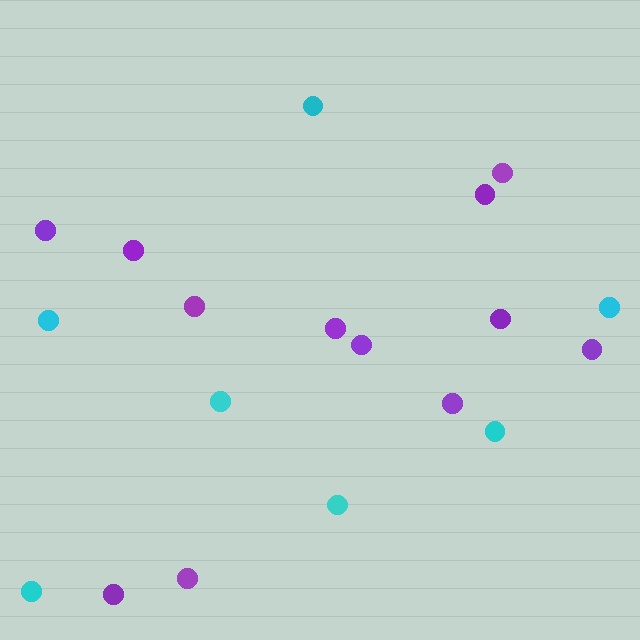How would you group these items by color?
There are 2 groups: one group of cyan circles (7) and one group of purple circles (12).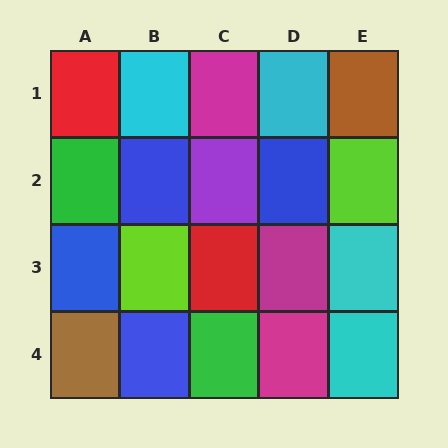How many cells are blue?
4 cells are blue.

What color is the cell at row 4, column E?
Cyan.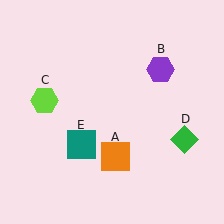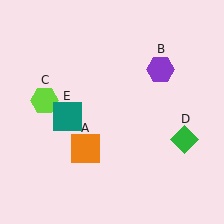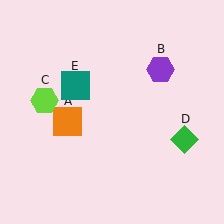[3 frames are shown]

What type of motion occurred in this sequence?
The orange square (object A), teal square (object E) rotated clockwise around the center of the scene.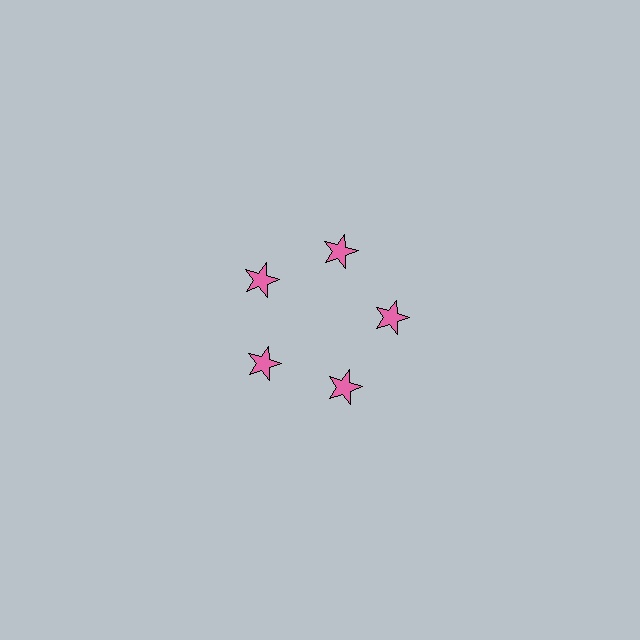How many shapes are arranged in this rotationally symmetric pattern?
There are 5 shapes, arranged in 5 groups of 1.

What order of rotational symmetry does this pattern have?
This pattern has 5-fold rotational symmetry.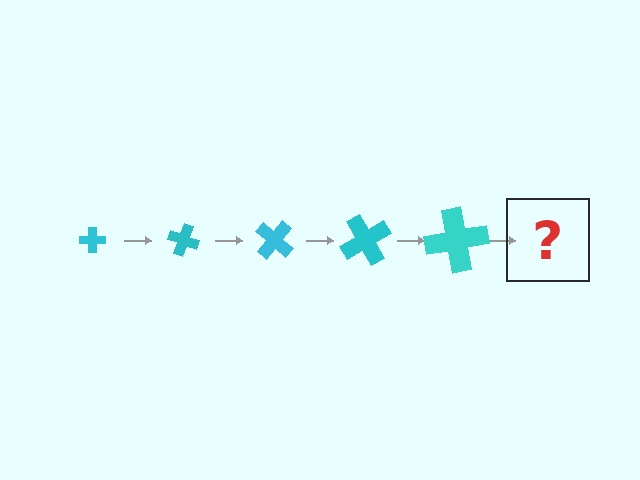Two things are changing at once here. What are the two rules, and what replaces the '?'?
The two rules are that the cross grows larger each step and it rotates 20 degrees each step. The '?' should be a cross, larger than the previous one and rotated 100 degrees from the start.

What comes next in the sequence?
The next element should be a cross, larger than the previous one and rotated 100 degrees from the start.